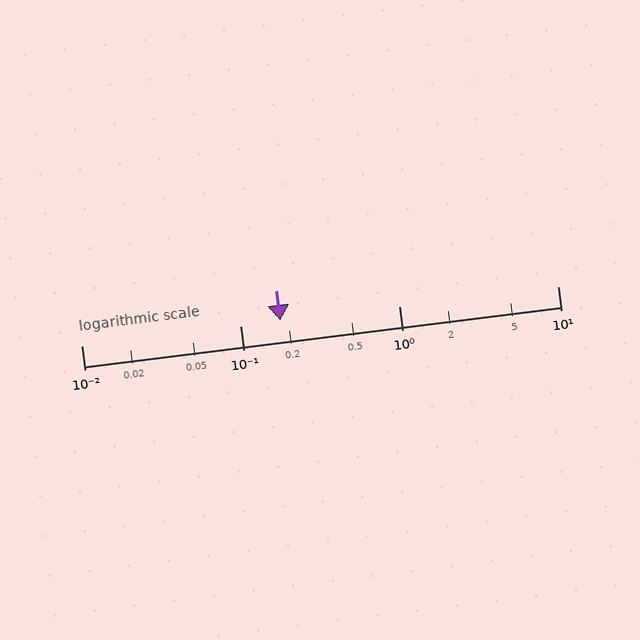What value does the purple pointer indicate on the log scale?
The pointer indicates approximately 0.18.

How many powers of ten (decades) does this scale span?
The scale spans 3 decades, from 0.01 to 10.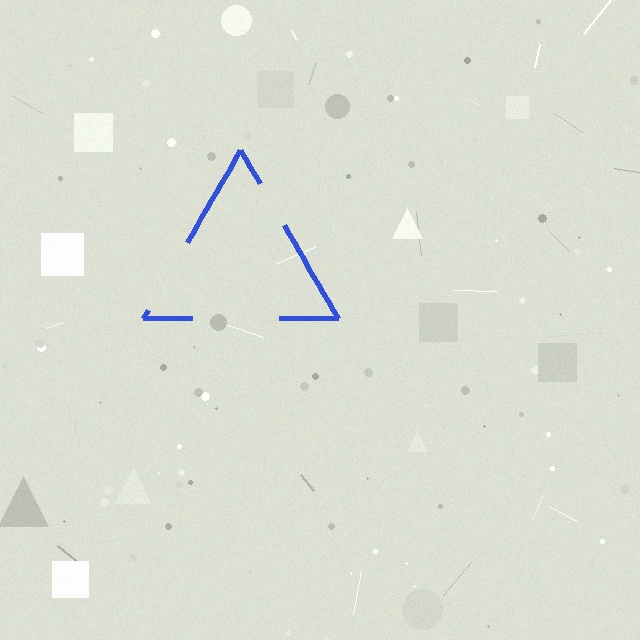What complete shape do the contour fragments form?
The contour fragments form a triangle.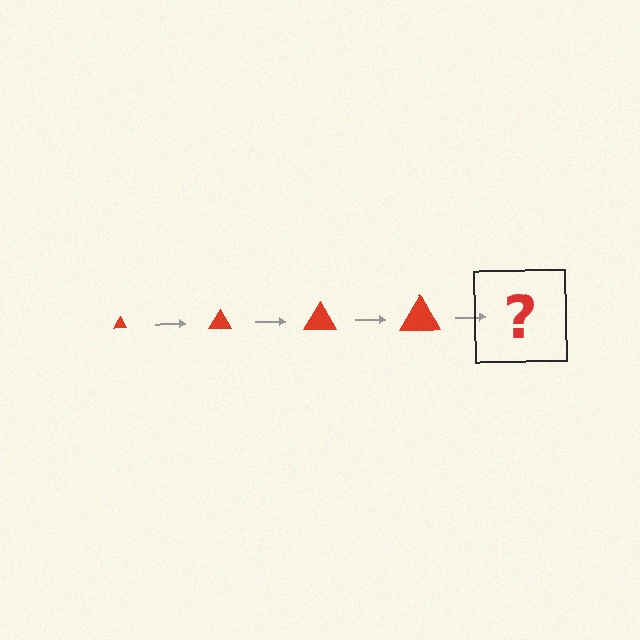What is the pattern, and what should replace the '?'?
The pattern is that the triangle gets progressively larger each step. The '?' should be a red triangle, larger than the previous one.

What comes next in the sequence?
The next element should be a red triangle, larger than the previous one.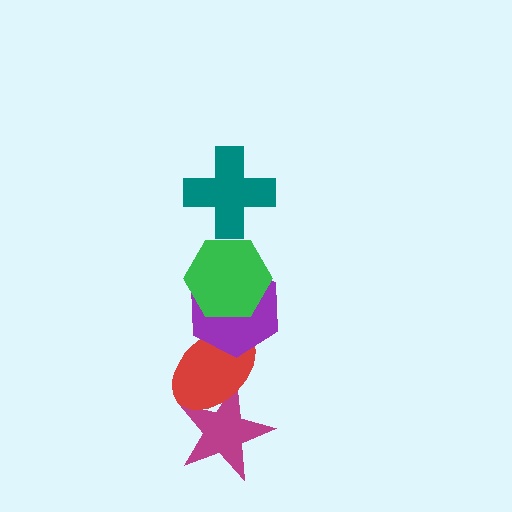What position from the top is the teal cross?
The teal cross is 1st from the top.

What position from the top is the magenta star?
The magenta star is 5th from the top.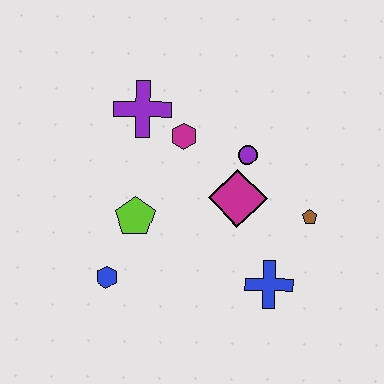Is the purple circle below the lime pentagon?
No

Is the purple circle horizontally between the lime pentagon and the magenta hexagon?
No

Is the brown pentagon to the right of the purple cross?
Yes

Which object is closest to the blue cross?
The brown pentagon is closest to the blue cross.